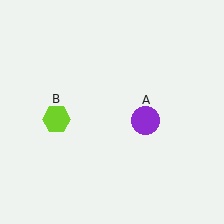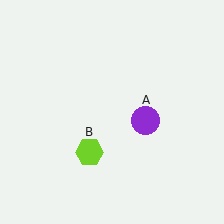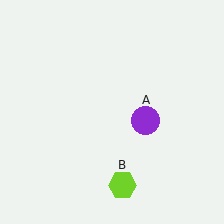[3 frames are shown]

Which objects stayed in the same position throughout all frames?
Purple circle (object A) remained stationary.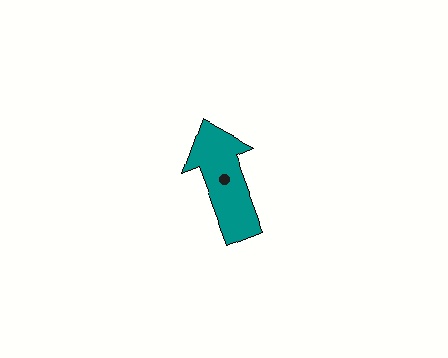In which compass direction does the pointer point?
North.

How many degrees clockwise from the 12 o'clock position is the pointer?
Approximately 339 degrees.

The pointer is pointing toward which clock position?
Roughly 11 o'clock.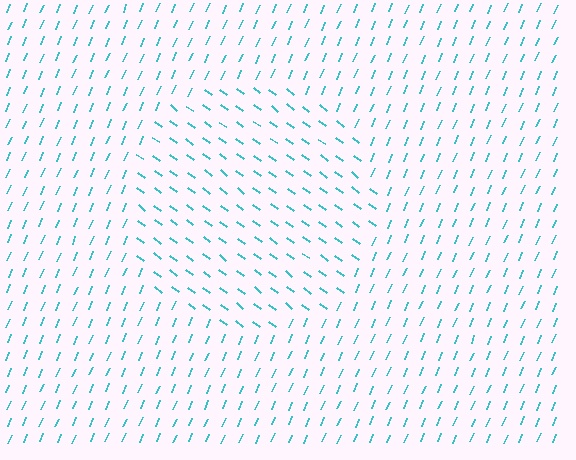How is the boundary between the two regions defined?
The boundary is defined purely by a change in line orientation (approximately 76 degrees difference). All lines are the same color and thickness.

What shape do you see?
I see a circle.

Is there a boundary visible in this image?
Yes, there is a texture boundary formed by a change in line orientation.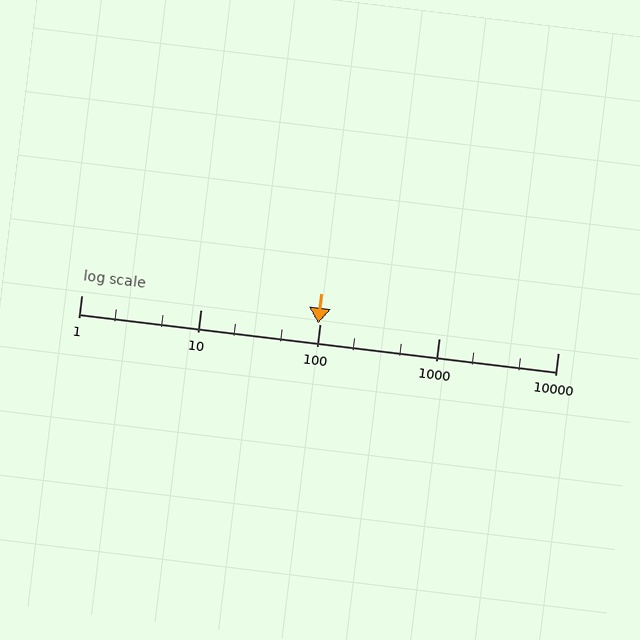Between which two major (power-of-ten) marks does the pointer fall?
The pointer is between 10 and 100.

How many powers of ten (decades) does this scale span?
The scale spans 4 decades, from 1 to 10000.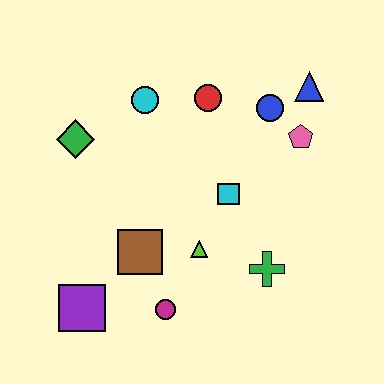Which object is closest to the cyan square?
The lime triangle is closest to the cyan square.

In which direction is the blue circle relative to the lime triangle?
The blue circle is above the lime triangle.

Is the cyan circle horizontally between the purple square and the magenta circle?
Yes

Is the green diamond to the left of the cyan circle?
Yes